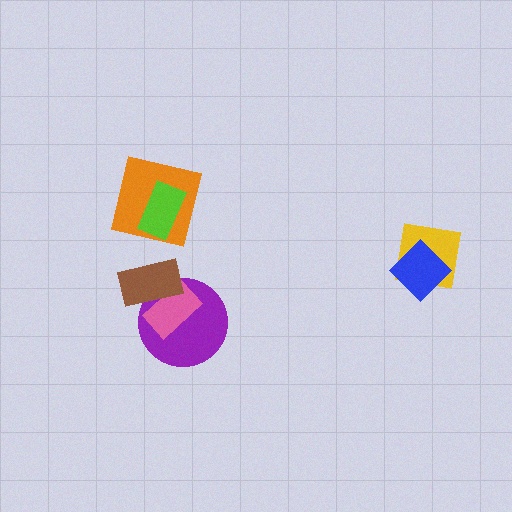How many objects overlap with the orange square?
1 object overlaps with the orange square.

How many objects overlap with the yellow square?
1 object overlaps with the yellow square.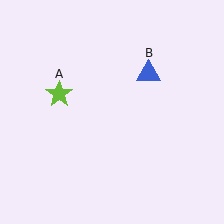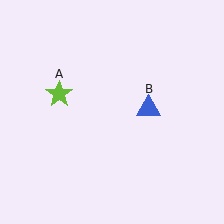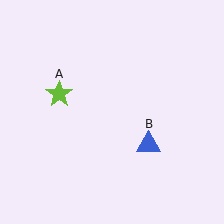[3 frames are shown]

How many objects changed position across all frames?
1 object changed position: blue triangle (object B).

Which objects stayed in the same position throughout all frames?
Lime star (object A) remained stationary.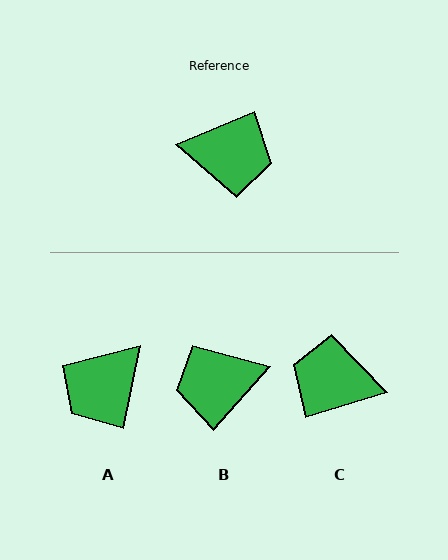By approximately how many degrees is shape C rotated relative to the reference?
Approximately 174 degrees counter-clockwise.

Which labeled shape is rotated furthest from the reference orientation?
C, about 174 degrees away.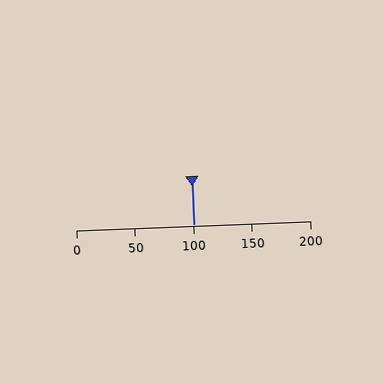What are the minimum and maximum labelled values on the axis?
The axis runs from 0 to 200.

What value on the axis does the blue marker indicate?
The marker indicates approximately 100.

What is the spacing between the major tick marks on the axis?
The major ticks are spaced 50 apart.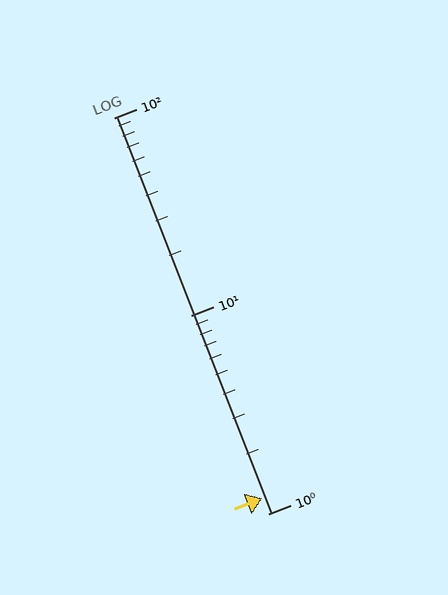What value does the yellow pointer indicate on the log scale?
The pointer indicates approximately 1.2.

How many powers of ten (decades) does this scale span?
The scale spans 2 decades, from 1 to 100.